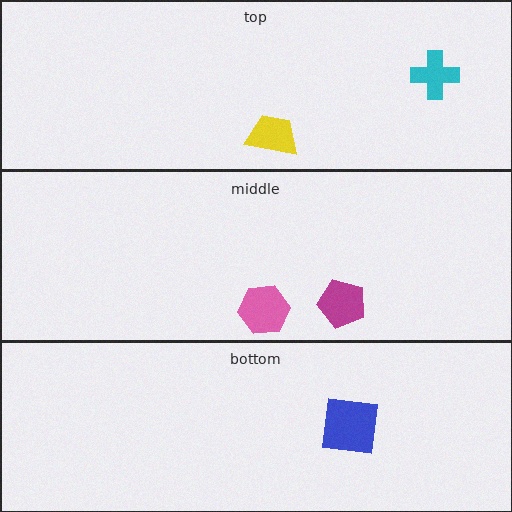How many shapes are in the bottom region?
1.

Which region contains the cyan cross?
The top region.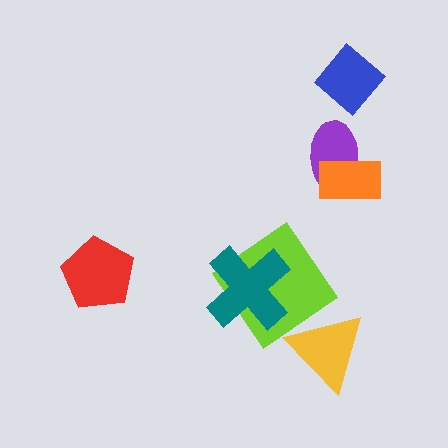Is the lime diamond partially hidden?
Yes, it is partially covered by another shape.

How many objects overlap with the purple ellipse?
1 object overlaps with the purple ellipse.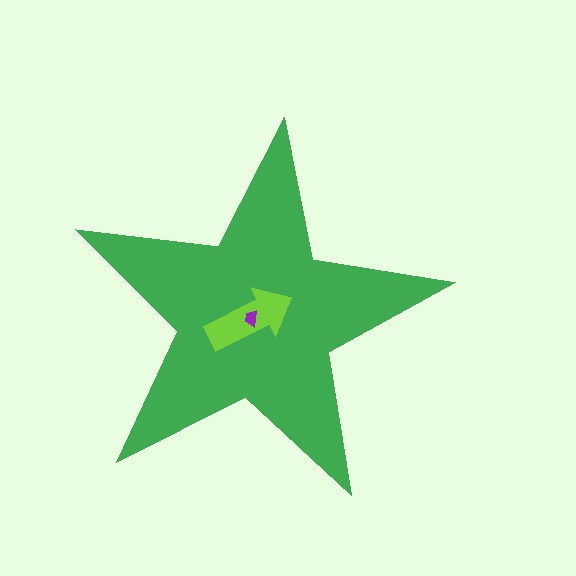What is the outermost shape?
The green star.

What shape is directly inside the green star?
The lime arrow.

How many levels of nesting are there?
3.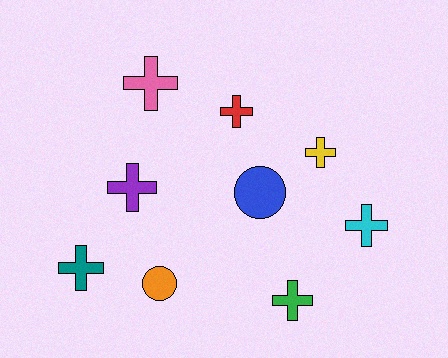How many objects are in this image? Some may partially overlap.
There are 9 objects.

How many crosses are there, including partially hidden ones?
There are 7 crosses.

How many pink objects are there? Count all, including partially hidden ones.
There is 1 pink object.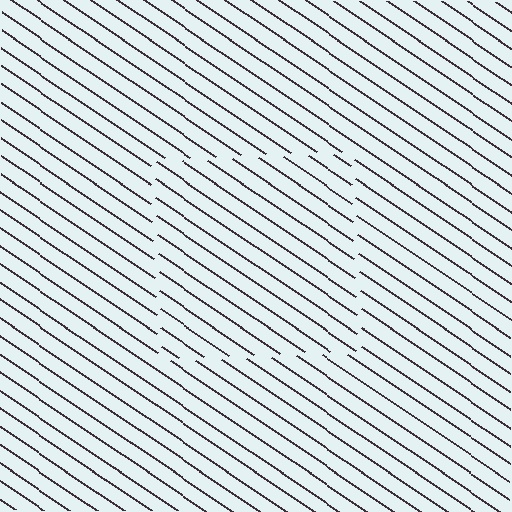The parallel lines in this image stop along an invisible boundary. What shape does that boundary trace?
An illusory square. The interior of the shape contains the same grating, shifted by half a period — the contour is defined by the phase discontinuity where line-ends from the inner and outer gratings abut.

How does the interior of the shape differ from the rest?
The interior of the shape contains the same grating, shifted by half a period — the contour is defined by the phase discontinuity where line-ends from the inner and outer gratings abut.